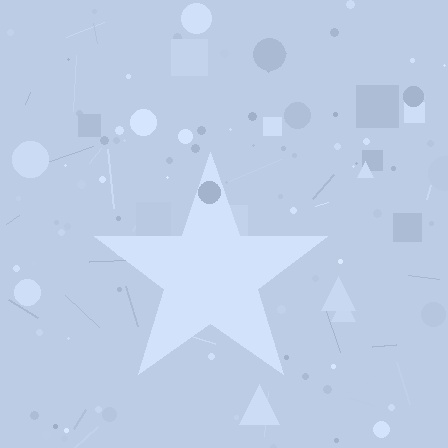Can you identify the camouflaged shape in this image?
The camouflaged shape is a star.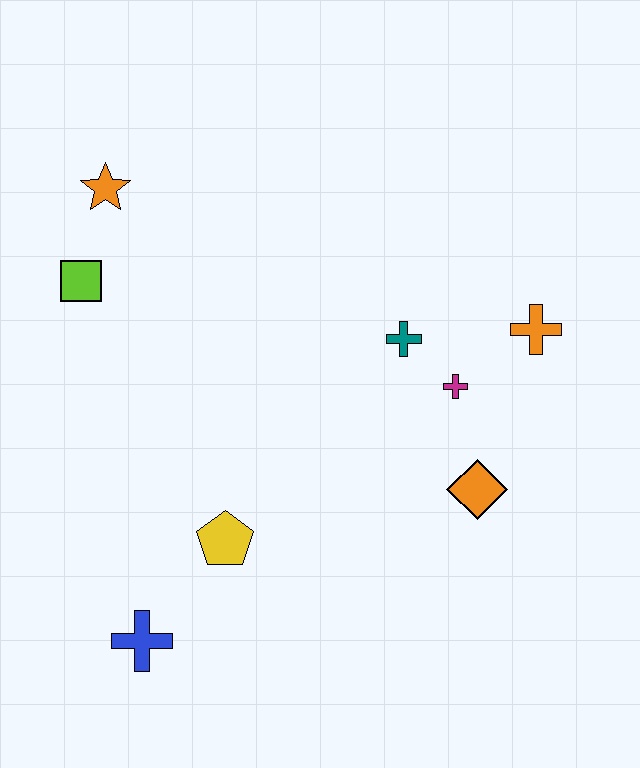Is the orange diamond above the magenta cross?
No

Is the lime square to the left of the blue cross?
Yes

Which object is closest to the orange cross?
The magenta cross is closest to the orange cross.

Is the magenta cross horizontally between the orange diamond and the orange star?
Yes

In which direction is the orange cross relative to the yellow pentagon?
The orange cross is to the right of the yellow pentagon.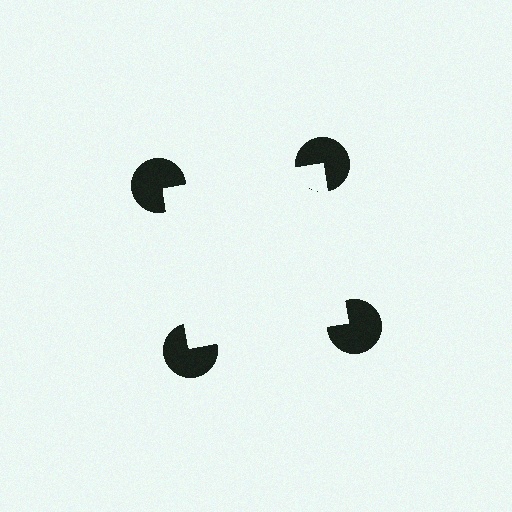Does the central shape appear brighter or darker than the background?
It typically appears slightly brighter than the background, even though no actual brightness change is drawn.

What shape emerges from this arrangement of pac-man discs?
An illusory square — its edges are inferred from the aligned wedge cuts in the pac-man discs, not physically drawn.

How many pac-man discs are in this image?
There are 4 — one at each vertex of the illusory square.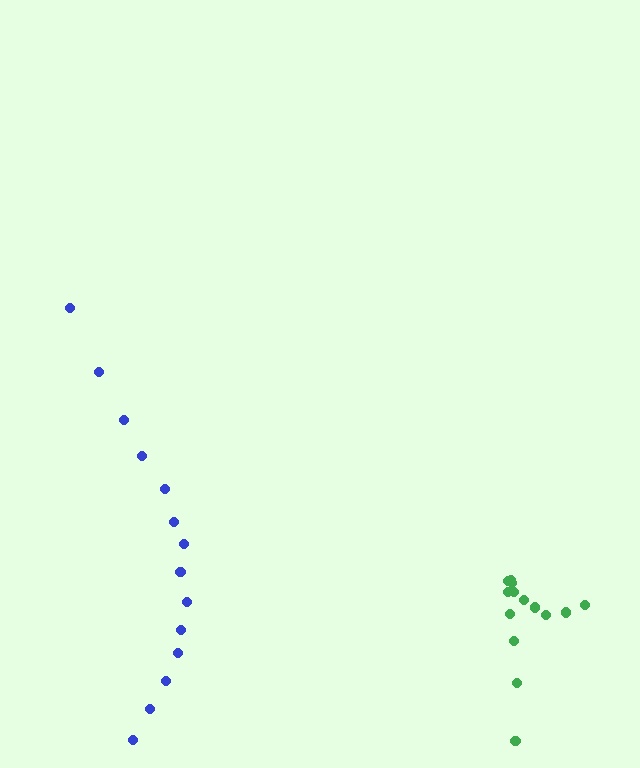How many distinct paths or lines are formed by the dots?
There are 2 distinct paths.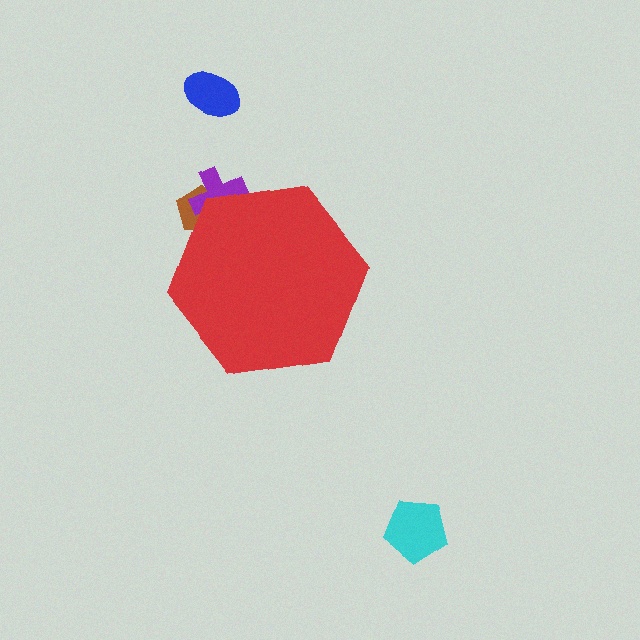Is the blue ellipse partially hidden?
No, the blue ellipse is fully visible.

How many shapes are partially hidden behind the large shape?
2 shapes are partially hidden.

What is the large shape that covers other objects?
A red hexagon.